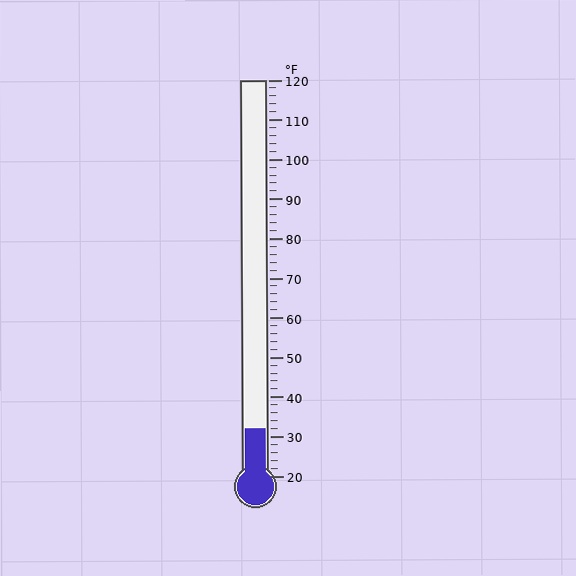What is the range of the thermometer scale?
The thermometer scale ranges from 20°F to 120°F.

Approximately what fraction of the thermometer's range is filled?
The thermometer is filled to approximately 10% of its range.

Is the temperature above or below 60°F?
The temperature is below 60°F.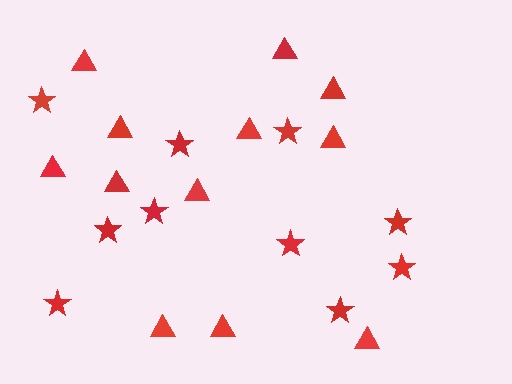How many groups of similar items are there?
There are 2 groups: one group of triangles (12) and one group of stars (10).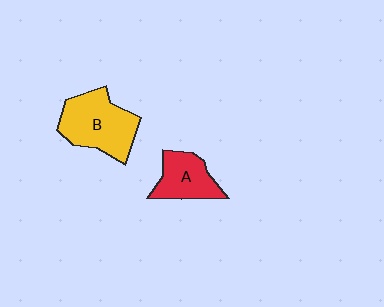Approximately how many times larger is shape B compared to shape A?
Approximately 1.6 times.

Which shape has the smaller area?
Shape A (red).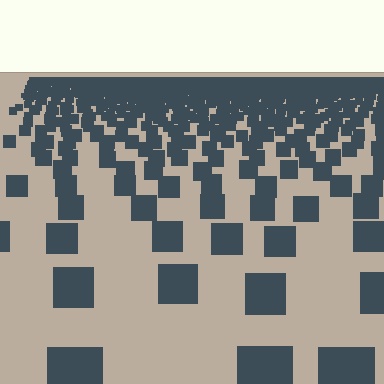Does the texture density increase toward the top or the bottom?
Density increases toward the top.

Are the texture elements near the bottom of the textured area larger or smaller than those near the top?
Larger. Near the bottom, elements are closer to the viewer and appear at a bigger on-screen size.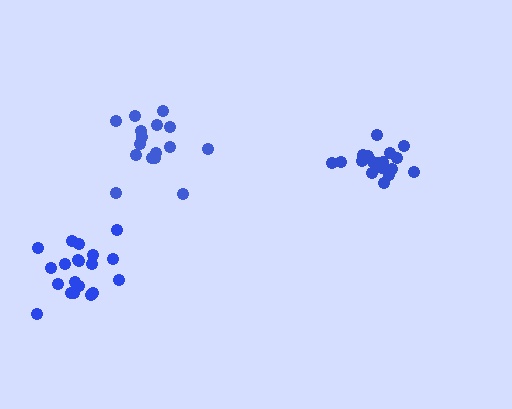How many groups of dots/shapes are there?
There are 3 groups.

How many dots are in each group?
Group 1: 20 dots, Group 2: 16 dots, Group 3: 18 dots (54 total).